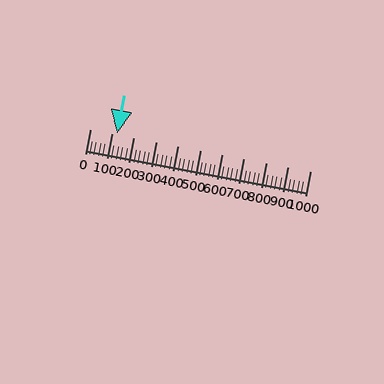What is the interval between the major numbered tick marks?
The major tick marks are spaced 100 units apart.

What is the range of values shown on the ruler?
The ruler shows values from 0 to 1000.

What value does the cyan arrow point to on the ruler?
The cyan arrow points to approximately 122.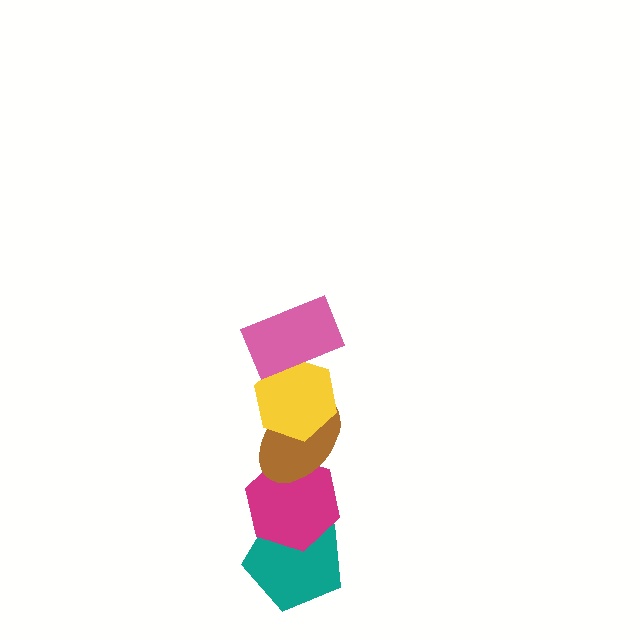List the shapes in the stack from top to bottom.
From top to bottom: the pink rectangle, the yellow hexagon, the brown ellipse, the magenta hexagon, the teal pentagon.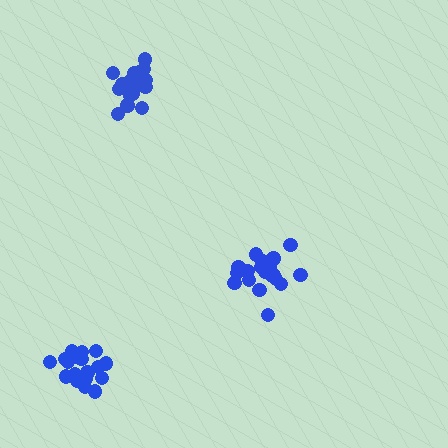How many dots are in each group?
Group 1: 19 dots, Group 2: 19 dots, Group 3: 19 dots (57 total).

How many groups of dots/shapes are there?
There are 3 groups.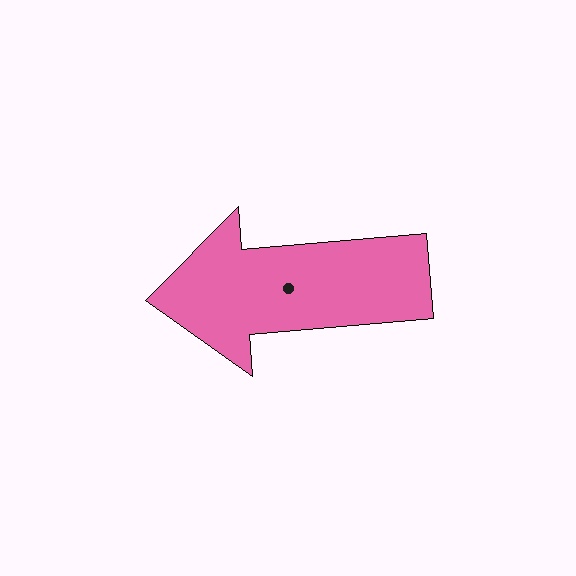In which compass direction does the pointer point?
West.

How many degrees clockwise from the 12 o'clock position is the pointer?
Approximately 265 degrees.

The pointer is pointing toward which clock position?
Roughly 9 o'clock.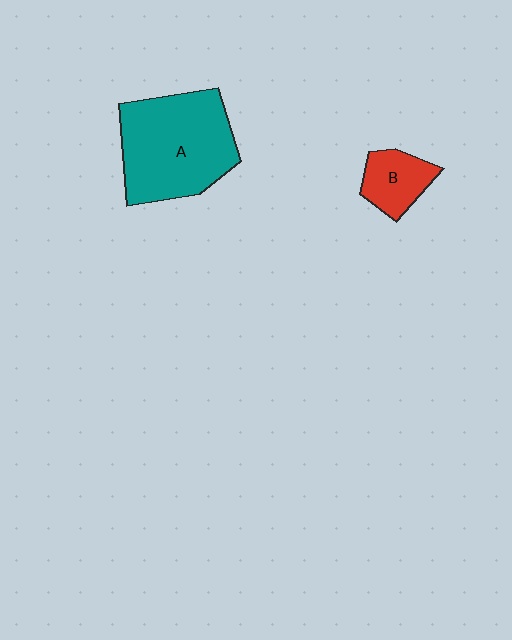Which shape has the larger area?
Shape A (teal).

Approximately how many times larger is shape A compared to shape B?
Approximately 2.9 times.